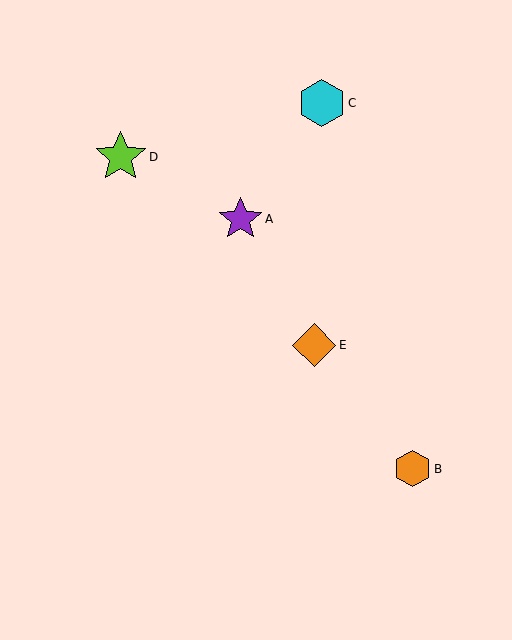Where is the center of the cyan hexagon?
The center of the cyan hexagon is at (322, 103).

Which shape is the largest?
The lime star (labeled D) is the largest.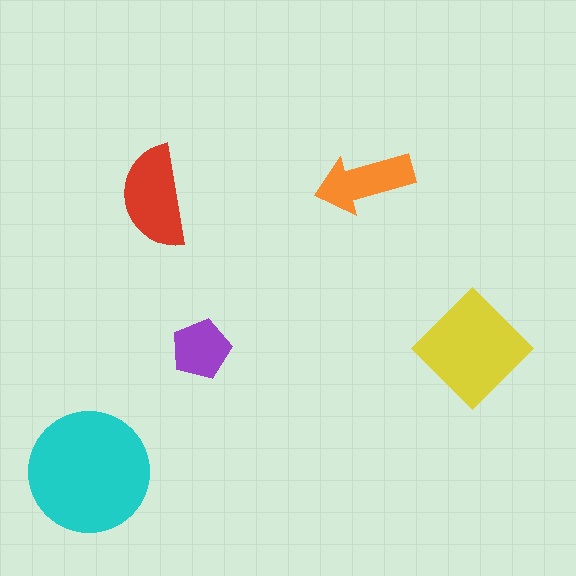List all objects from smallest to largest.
The purple pentagon, the orange arrow, the red semicircle, the yellow diamond, the cyan circle.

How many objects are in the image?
There are 5 objects in the image.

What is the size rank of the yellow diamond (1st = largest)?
2nd.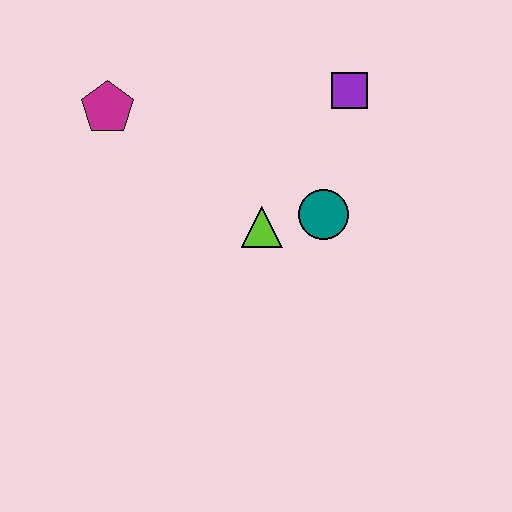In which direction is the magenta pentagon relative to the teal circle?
The magenta pentagon is to the left of the teal circle.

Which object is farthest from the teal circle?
The magenta pentagon is farthest from the teal circle.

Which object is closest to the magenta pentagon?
The lime triangle is closest to the magenta pentagon.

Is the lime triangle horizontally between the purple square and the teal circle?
No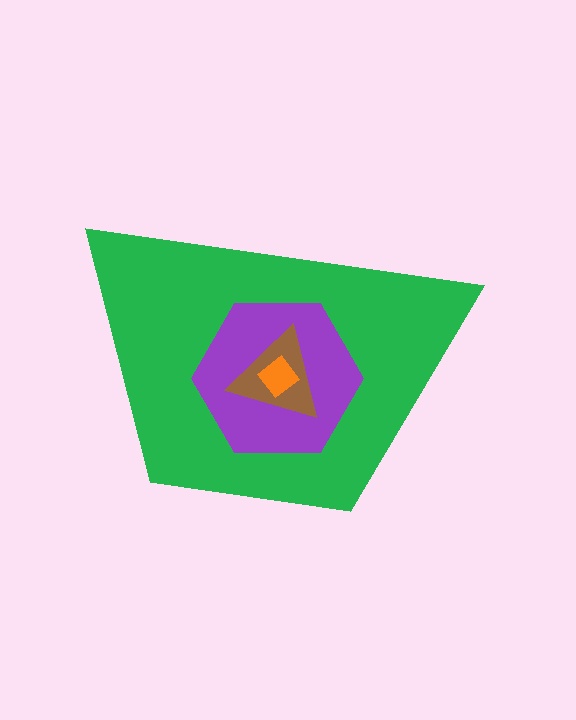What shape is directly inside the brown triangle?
The orange diamond.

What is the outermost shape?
The green trapezoid.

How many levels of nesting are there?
4.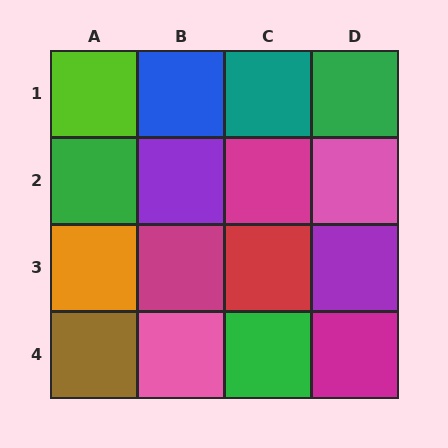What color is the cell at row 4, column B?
Pink.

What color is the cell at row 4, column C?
Green.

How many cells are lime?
1 cell is lime.